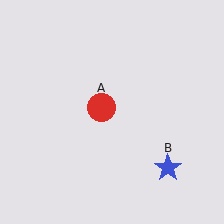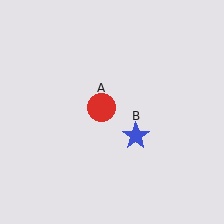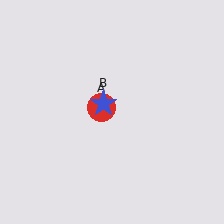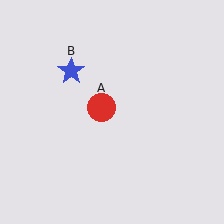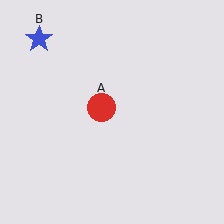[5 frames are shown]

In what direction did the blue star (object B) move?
The blue star (object B) moved up and to the left.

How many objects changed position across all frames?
1 object changed position: blue star (object B).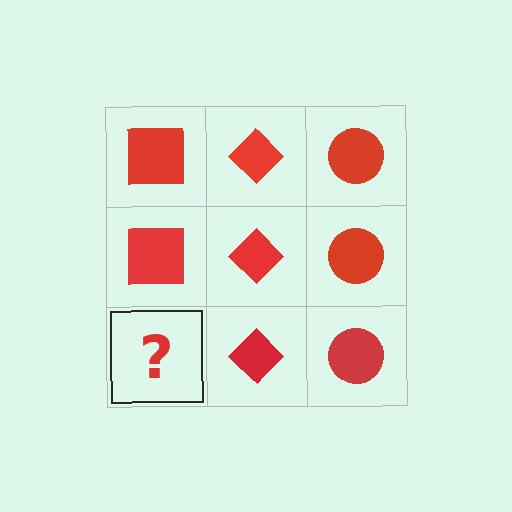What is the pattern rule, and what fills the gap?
The rule is that each column has a consistent shape. The gap should be filled with a red square.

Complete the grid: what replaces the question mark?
The question mark should be replaced with a red square.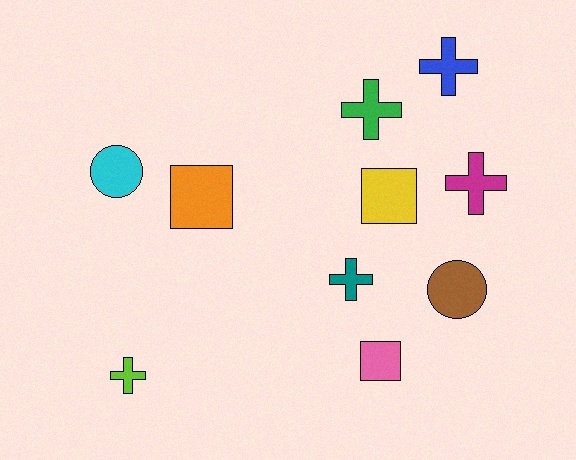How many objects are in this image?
There are 10 objects.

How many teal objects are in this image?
There is 1 teal object.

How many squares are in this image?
There are 3 squares.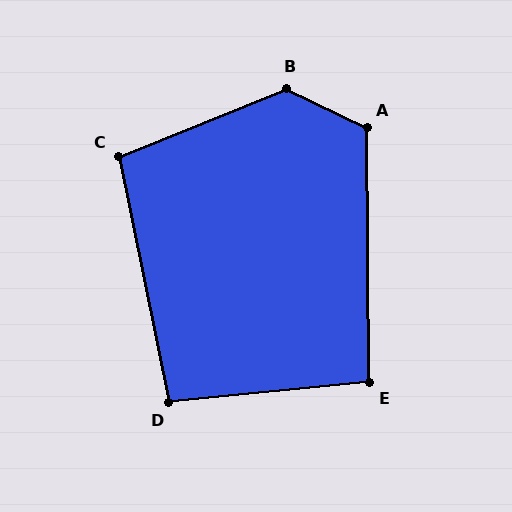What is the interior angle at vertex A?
Approximately 116 degrees (obtuse).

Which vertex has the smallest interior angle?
E, at approximately 95 degrees.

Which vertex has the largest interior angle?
B, at approximately 132 degrees.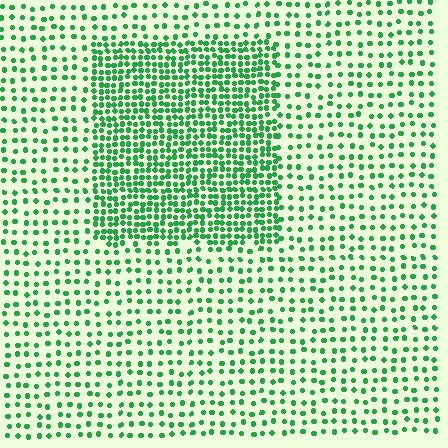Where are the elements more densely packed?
The elements are more densely packed inside the rectangle boundary.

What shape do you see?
I see a rectangle.